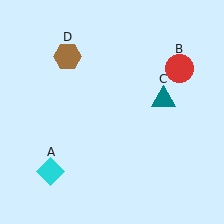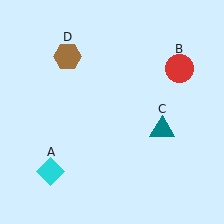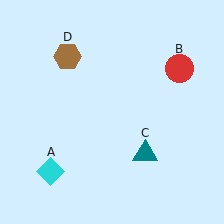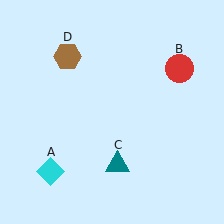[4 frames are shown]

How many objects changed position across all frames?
1 object changed position: teal triangle (object C).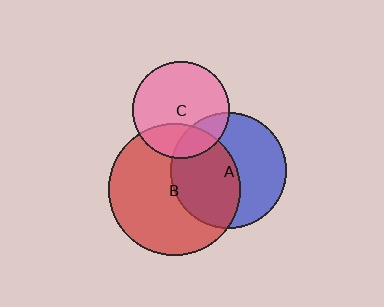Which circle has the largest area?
Circle B (red).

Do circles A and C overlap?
Yes.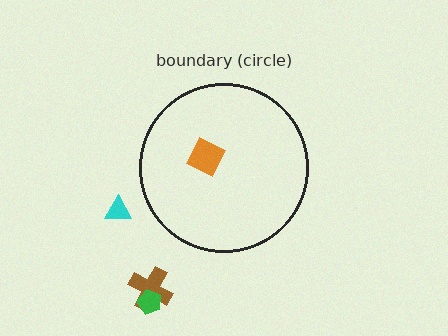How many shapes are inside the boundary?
1 inside, 3 outside.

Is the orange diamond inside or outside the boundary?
Inside.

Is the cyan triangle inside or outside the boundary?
Outside.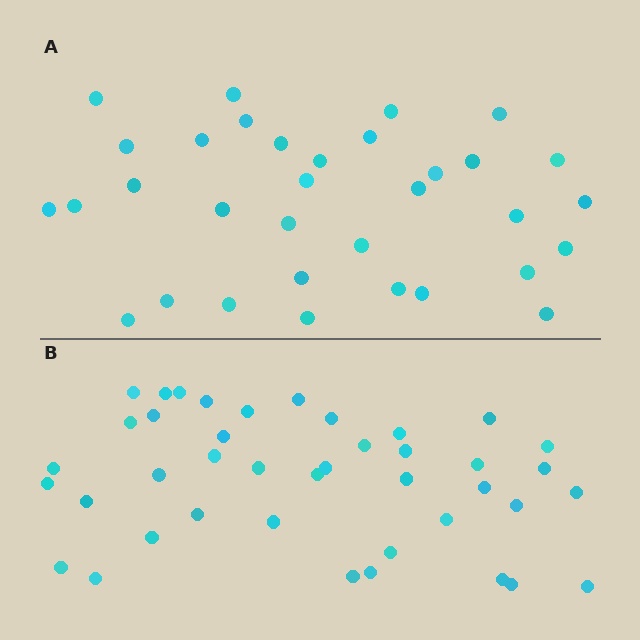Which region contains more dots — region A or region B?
Region B (the bottom region) has more dots.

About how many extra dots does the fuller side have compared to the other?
Region B has roughly 8 or so more dots than region A.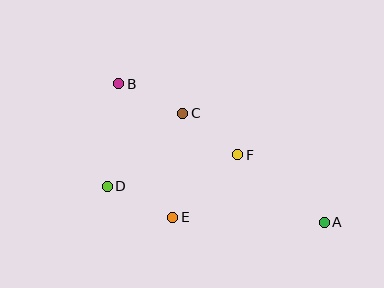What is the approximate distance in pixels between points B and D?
The distance between B and D is approximately 103 pixels.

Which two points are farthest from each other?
Points A and B are farthest from each other.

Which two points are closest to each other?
Points C and F are closest to each other.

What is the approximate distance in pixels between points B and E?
The distance between B and E is approximately 144 pixels.